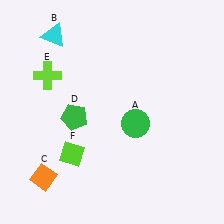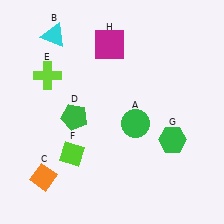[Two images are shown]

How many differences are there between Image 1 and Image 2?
There are 2 differences between the two images.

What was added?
A green hexagon (G), a magenta square (H) were added in Image 2.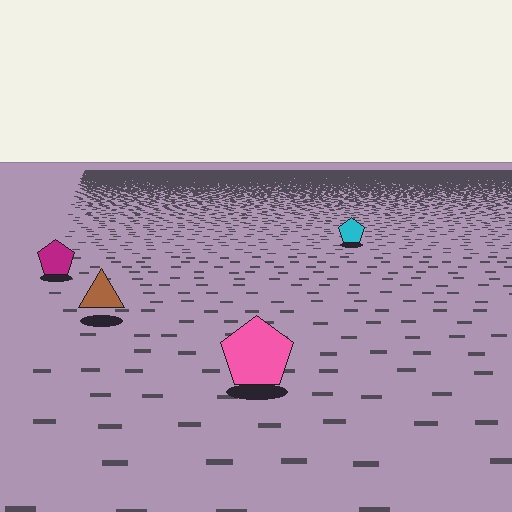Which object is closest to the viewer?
The pink pentagon is closest. The texture marks near it are larger and more spread out.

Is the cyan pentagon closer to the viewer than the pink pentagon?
No. The pink pentagon is closer — you can tell from the texture gradient: the ground texture is coarser near it.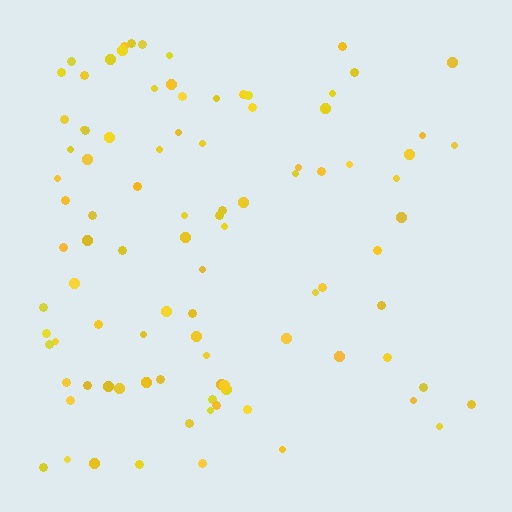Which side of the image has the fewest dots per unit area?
The right.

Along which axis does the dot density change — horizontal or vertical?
Horizontal.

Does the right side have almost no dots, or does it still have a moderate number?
Still a moderate number, just noticeably fewer than the left.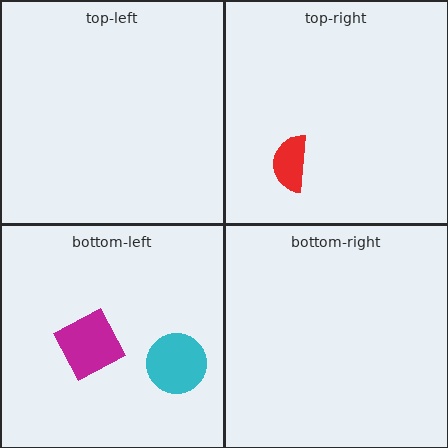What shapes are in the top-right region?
The red semicircle.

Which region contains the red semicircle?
The top-right region.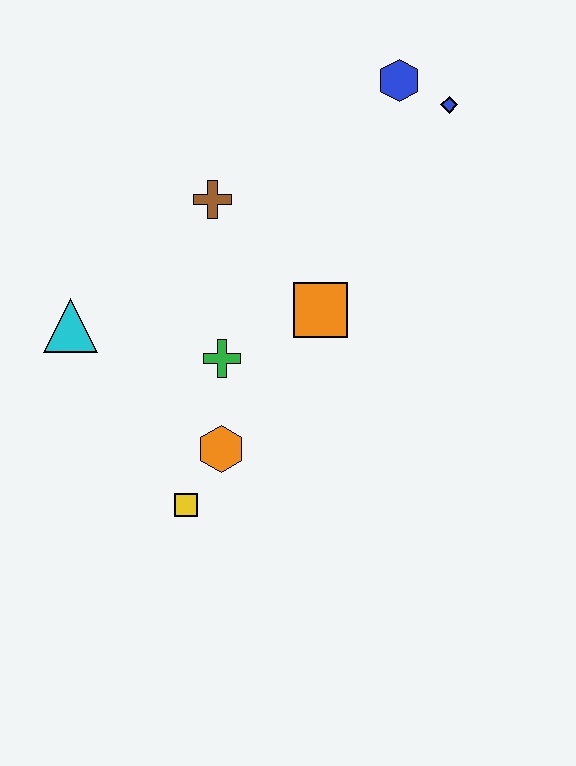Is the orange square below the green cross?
No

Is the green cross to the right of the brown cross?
Yes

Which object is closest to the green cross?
The orange hexagon is closest to the green cross.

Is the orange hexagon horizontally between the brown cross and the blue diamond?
Yes